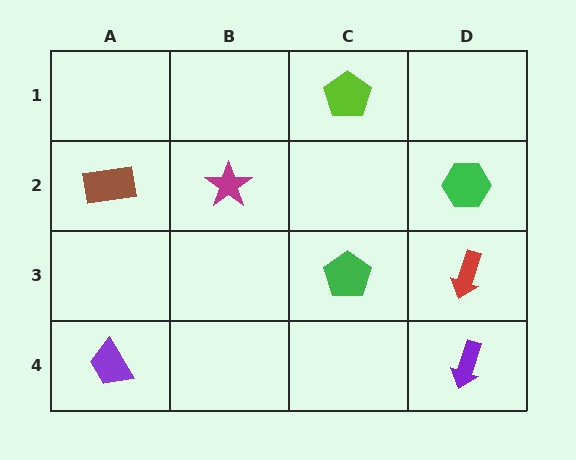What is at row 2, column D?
A green hexagon.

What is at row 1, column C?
A lime pentagon.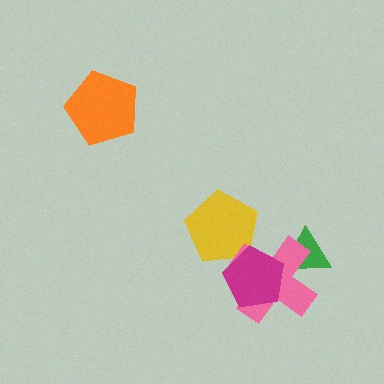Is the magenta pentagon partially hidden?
No, no other shape covers it.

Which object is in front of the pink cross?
The magenta pentagon is in front of the pink cross.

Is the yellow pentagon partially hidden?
Yes, it is partially covered by another shape.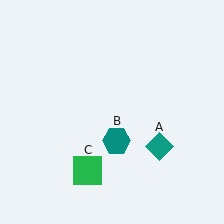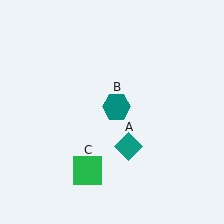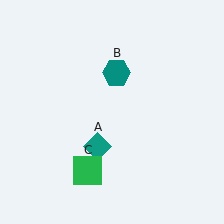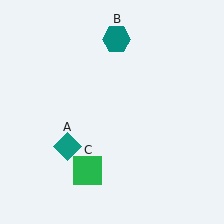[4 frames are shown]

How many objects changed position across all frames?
2 objects changed position: teal diamond (object A), teal hexagon (object B).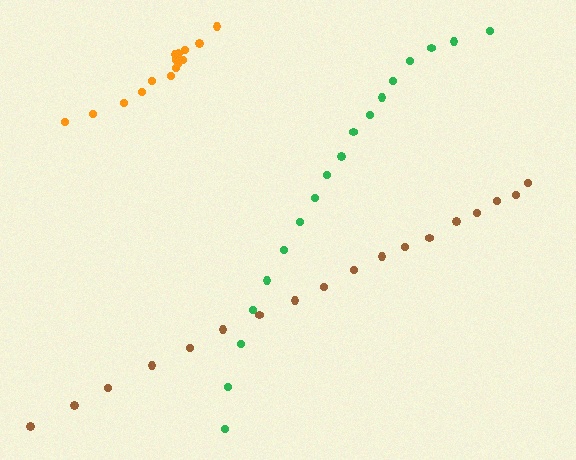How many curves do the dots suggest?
There are 3 distinct paths.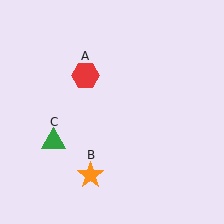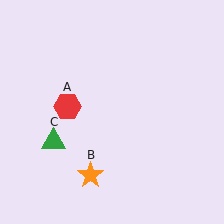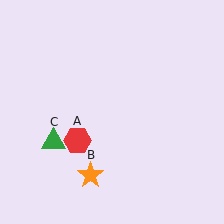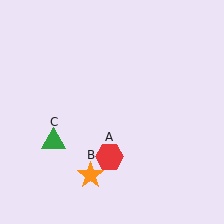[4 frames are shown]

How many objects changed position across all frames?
1 object changed position: red hexagon (object A).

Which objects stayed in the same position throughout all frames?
Orange star (object B) and green triangle (object C) remained stationary.